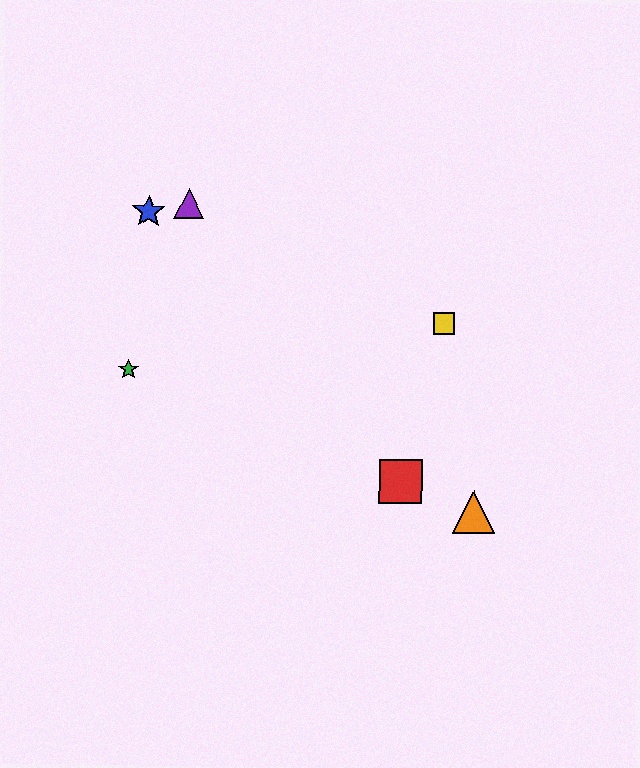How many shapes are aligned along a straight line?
3 shapes (the red square, the green star, the orange triangle) are aligned along a straight line.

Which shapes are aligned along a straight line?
The red square, the green star, the orange triangle are aligned along a straight line.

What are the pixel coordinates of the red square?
The red square is at (401, 482).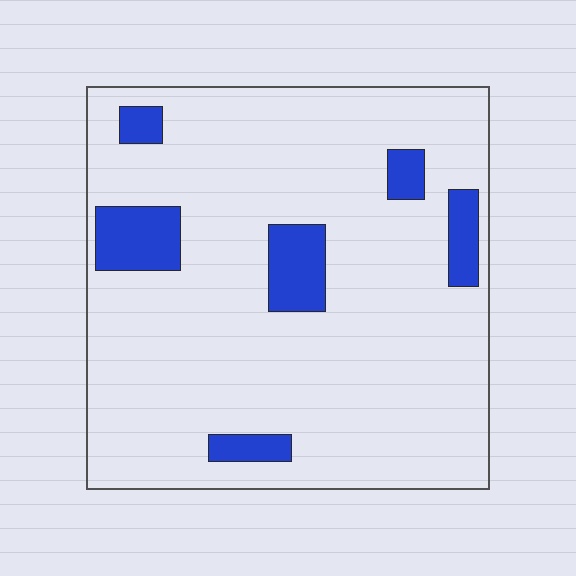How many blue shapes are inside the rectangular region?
6.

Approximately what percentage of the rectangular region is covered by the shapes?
Approximately 10%.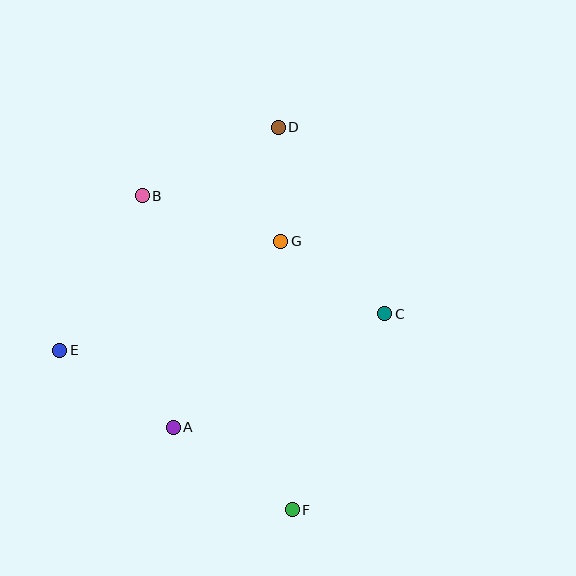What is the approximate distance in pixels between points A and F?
The distance between A and F is approximately 145 pixels.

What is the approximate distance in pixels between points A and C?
The distance between A and C is approximately 240 pixels.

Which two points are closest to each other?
Points D and G are closest to each other.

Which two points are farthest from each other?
Points D and F are farthest from each other.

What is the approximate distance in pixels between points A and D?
The distance between A and D is approximately 318 pixels.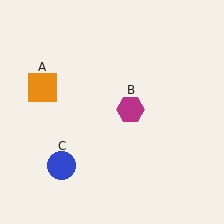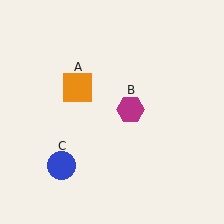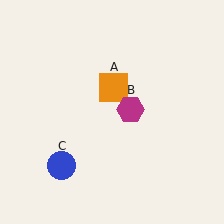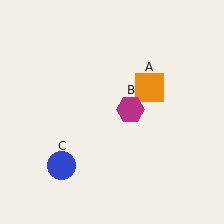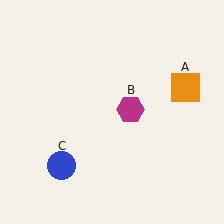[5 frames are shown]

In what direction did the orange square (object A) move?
The orange square (object A) moved right.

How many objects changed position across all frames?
1 object changed position: orange square (object A).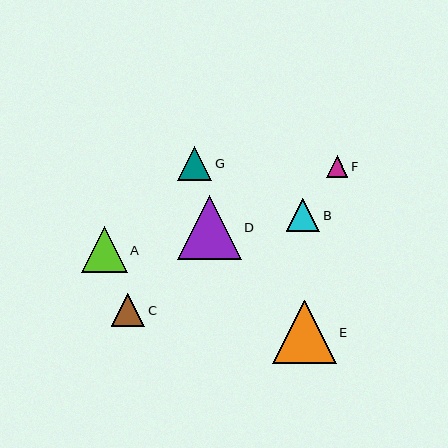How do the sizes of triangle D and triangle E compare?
Triangle D and triangle E are approximately the same size.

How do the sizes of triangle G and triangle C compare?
Triangle G and triangle C are approximately the same size.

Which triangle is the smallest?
Triangle F is the smallest with a size of approximately 21 pixels.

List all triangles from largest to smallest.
From largest to smallest: D, E, A, G, B, C, F.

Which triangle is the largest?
Triangle D is the largest with a size of approximately 64 pixels.